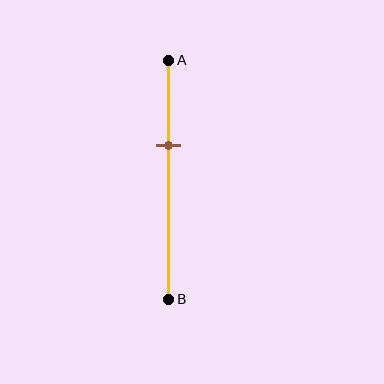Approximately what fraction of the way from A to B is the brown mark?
The brown mark is approximately 35% of the way from A to B.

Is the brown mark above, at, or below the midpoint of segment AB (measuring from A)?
The brown mark is above the midpoint of segment AB.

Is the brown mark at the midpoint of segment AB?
No, the mark is at about 35% from A, not at the 50% midpoint.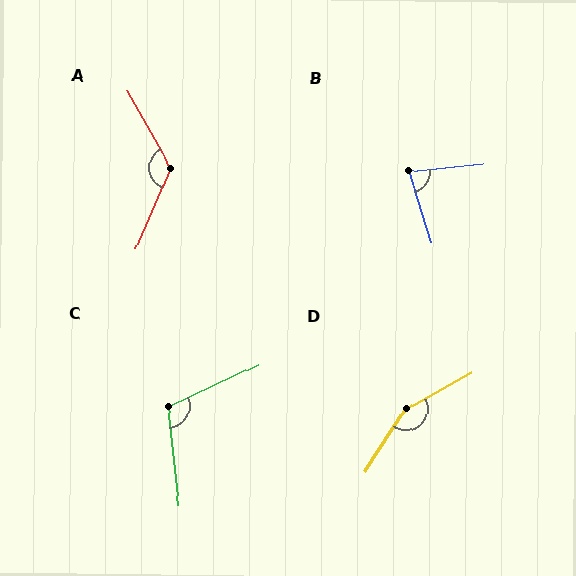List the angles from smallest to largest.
B (79°), C (109°), A (127°), D (151°).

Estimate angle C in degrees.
Approximately 109 degrees.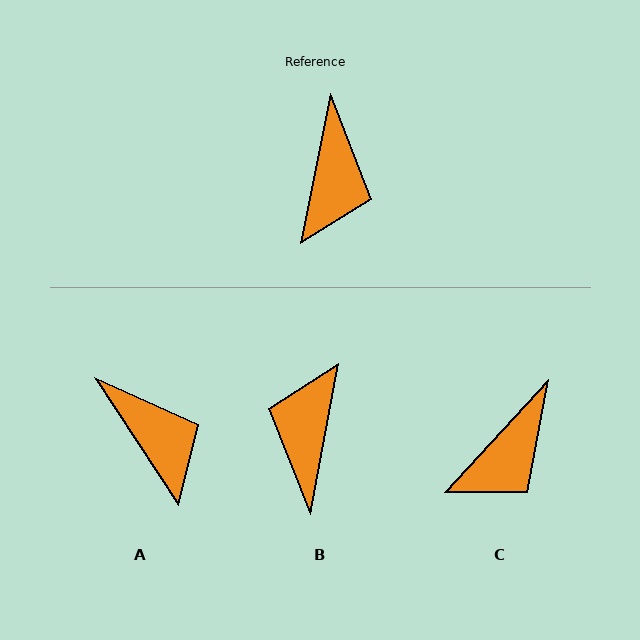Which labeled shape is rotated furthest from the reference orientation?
B, about 179 degrees away.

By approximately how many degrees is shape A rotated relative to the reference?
Approximately 44 degrees counter-clockwise.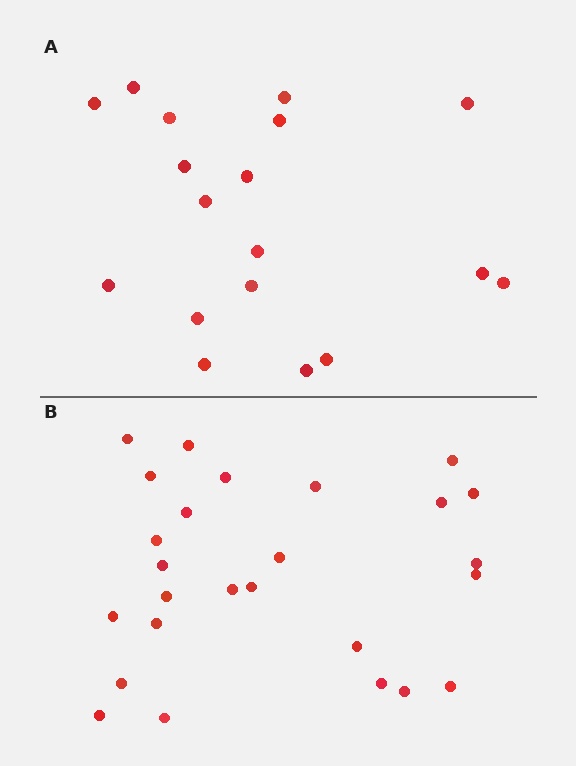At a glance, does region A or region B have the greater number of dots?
Region B (the bottom region) has more dots.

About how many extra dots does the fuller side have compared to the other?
Region B has roughly 8 or so more dots than region A.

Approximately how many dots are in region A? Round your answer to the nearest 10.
About 20 dots. (The exact count is 18, which rounds to 20.)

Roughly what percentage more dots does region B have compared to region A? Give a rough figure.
About 45% more.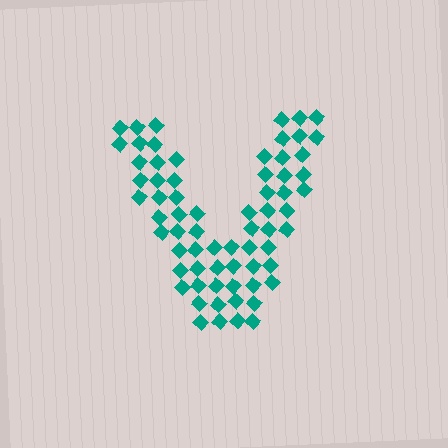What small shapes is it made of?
It is made of small diamonds.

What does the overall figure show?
The overall figure shows the letter V.